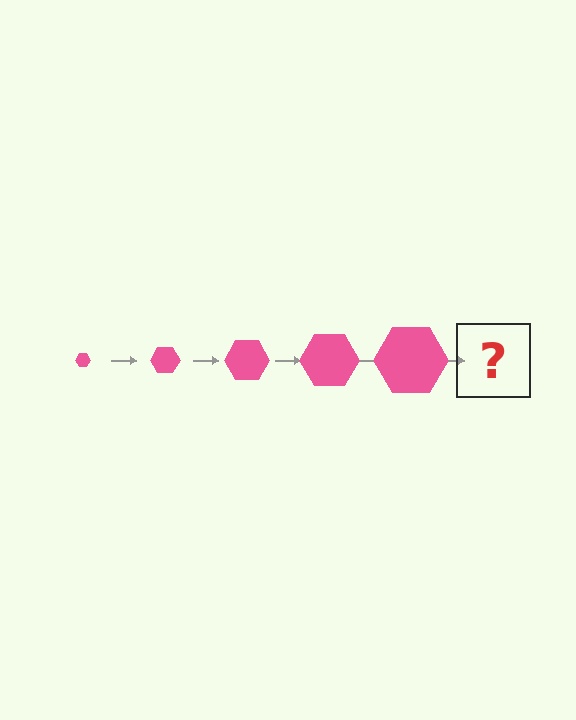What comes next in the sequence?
The next element should be a pink hexagon, larger than the previous one.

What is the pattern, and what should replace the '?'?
The pattern is that the hexagon gets progressively larger each step. The '?' should be a pink hexagon, larger than the previous one.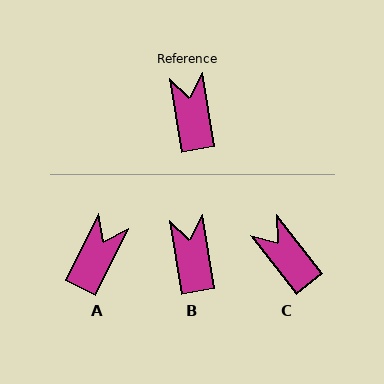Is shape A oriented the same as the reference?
No, it is off by about 36 degrees.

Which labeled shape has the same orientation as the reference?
B.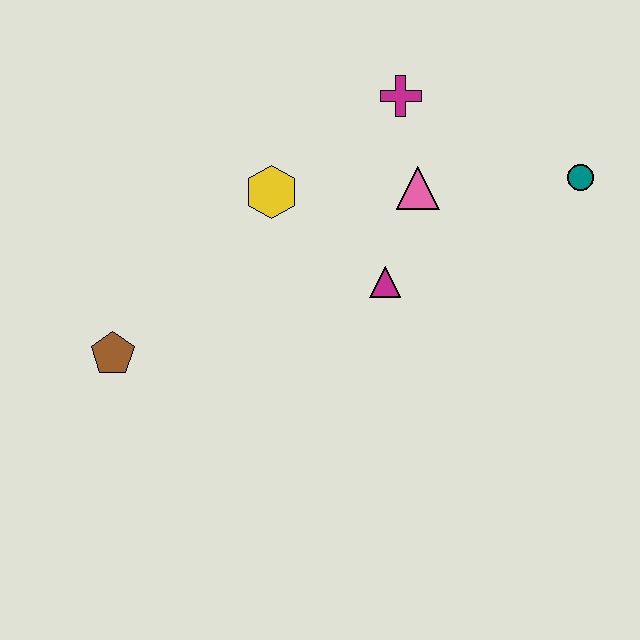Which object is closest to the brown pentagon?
The yellow hexagon is closest to the brown pentagon.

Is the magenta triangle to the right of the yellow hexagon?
Yes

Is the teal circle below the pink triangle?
No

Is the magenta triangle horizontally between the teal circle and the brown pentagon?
Yes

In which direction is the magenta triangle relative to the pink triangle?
The magenta triangle is below the pink triangle.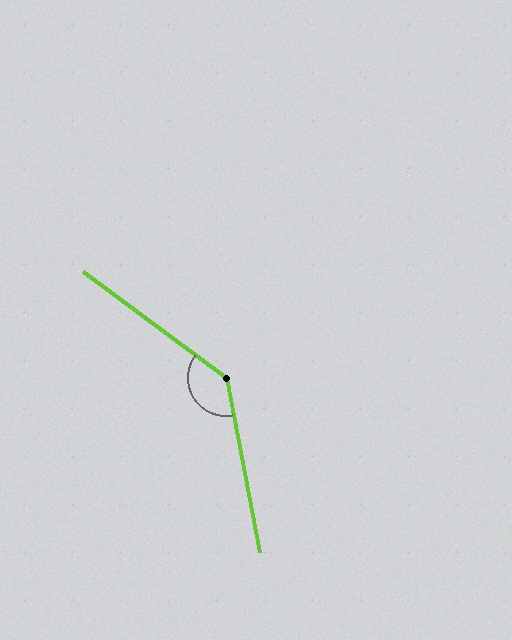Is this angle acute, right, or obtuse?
It is obtuse.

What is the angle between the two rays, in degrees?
Approximately 137 degrees.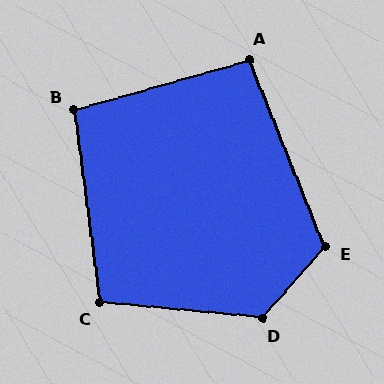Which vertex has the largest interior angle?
D, at approximately 126 degrees.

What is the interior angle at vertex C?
Approximately 103 degrees (obtuse).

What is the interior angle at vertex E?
Approximately 116 degrees (obtuse).